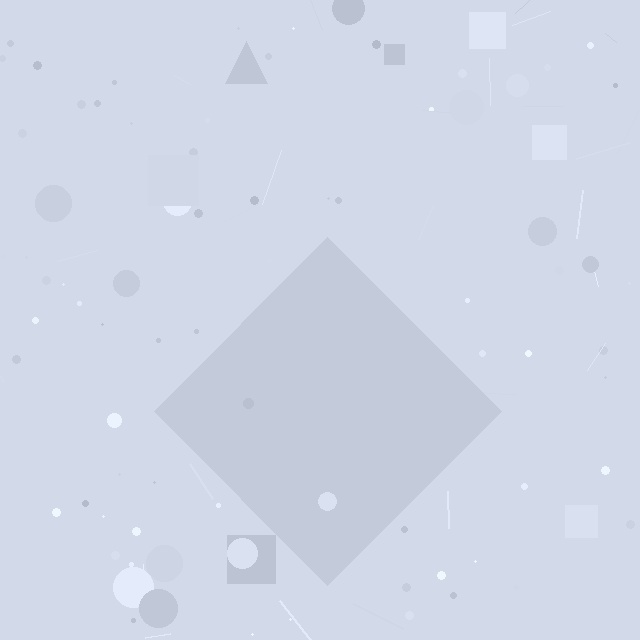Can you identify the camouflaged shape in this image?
The camouflaged shape is a diamond.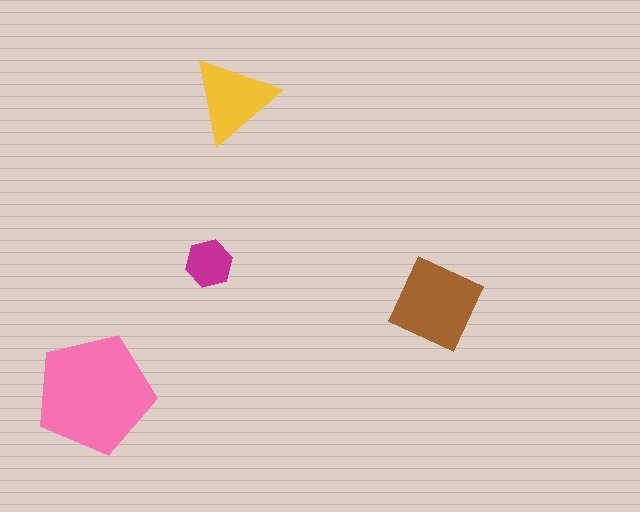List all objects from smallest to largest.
The magenta hexagon, the yellow triangle, the brown diamond, the pink pentagon.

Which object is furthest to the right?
The brown diamond is rightmost.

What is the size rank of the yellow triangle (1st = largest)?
3rd.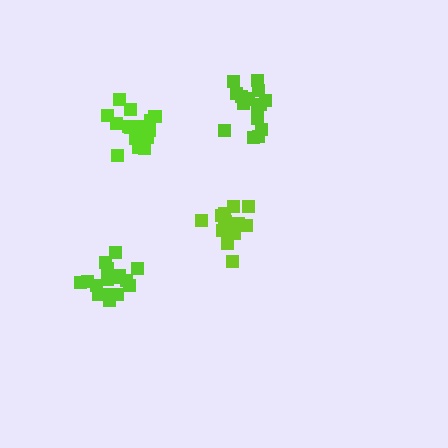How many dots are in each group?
Group 1: 16 dots, Group 2: 17 dots, Group 3: 17 dots, Group 4: 17 dots (67 total).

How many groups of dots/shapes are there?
There are 4 groups.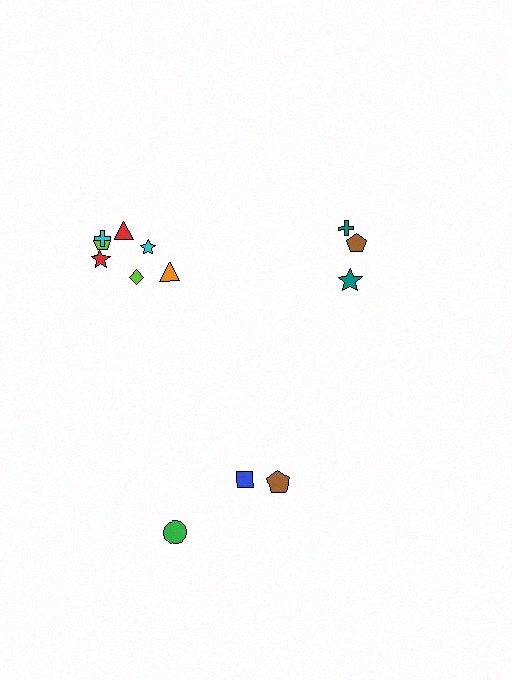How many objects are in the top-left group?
There are 7 objects.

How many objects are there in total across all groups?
There are 13 objects.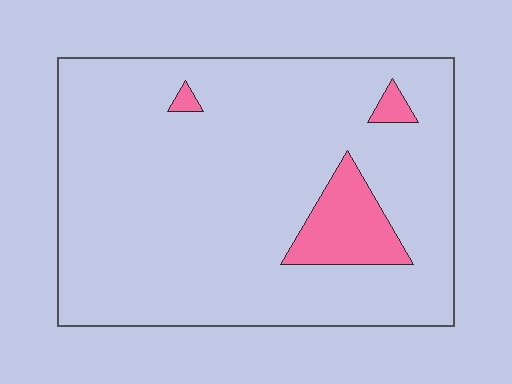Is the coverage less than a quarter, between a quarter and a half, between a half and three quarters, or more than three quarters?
Less than a quarter.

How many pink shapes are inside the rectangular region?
3.